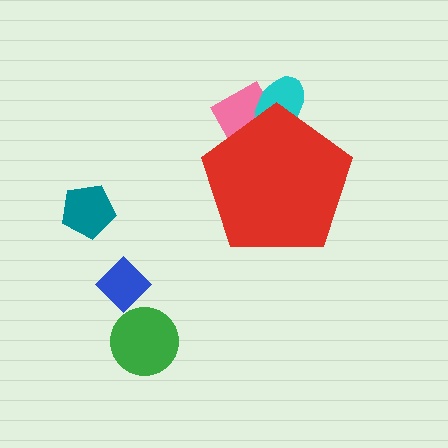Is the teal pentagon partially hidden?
No, the teal pentagon is fully visible.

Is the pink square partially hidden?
Yes, the pink square is partially hidden behind the red pentagon.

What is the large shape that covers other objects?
A red pentagon.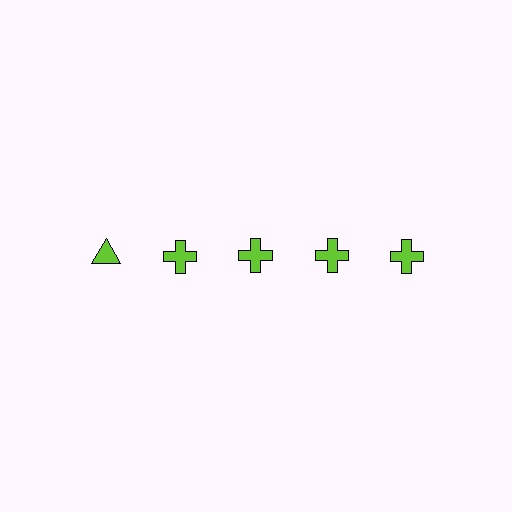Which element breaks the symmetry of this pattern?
The lime triangle in the top row, leftmost column breaks the symmetry. All other shapes are lime crosses.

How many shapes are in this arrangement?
There are 5 shapes arranged in a grid pattern.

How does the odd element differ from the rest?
It has a different shape: triangle instead of cross.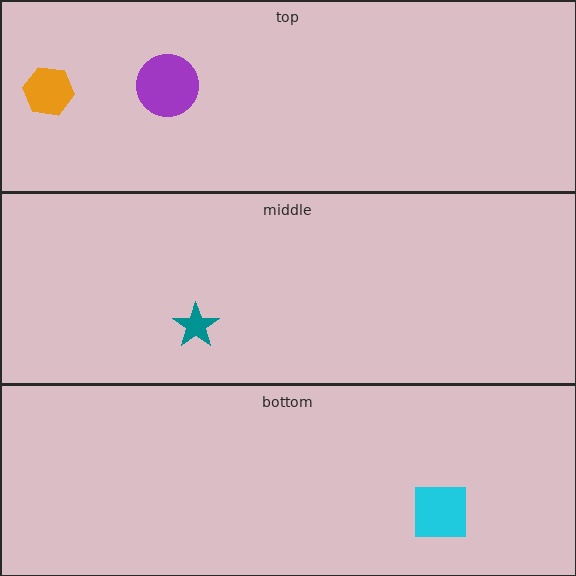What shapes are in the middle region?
The teal star.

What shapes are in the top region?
The orange hexagon, the purple circle.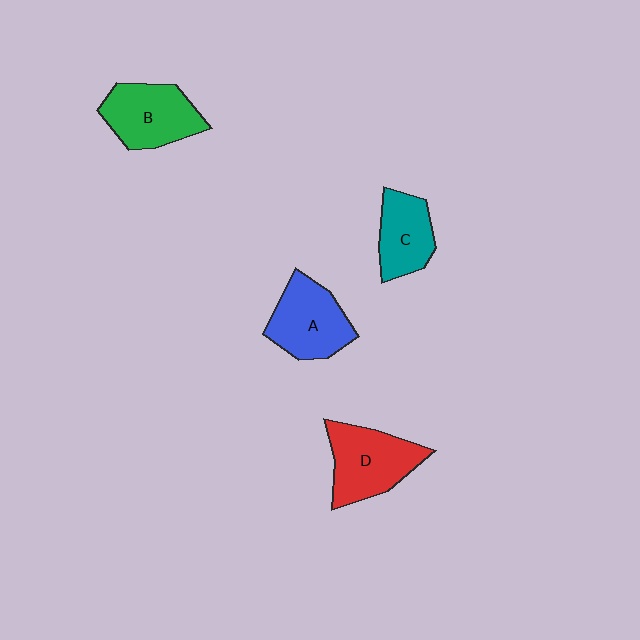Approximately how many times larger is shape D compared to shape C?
Approximately 1.4 times.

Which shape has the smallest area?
Shape C (teal).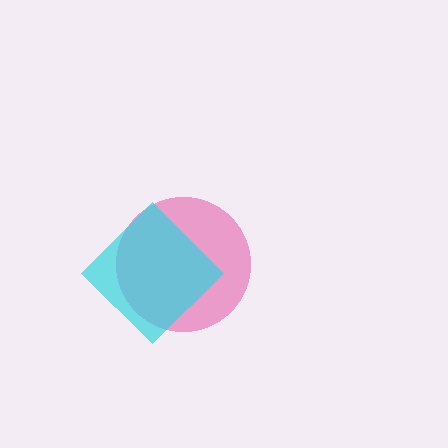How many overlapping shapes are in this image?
There are 2 overlapping shapes in the image.